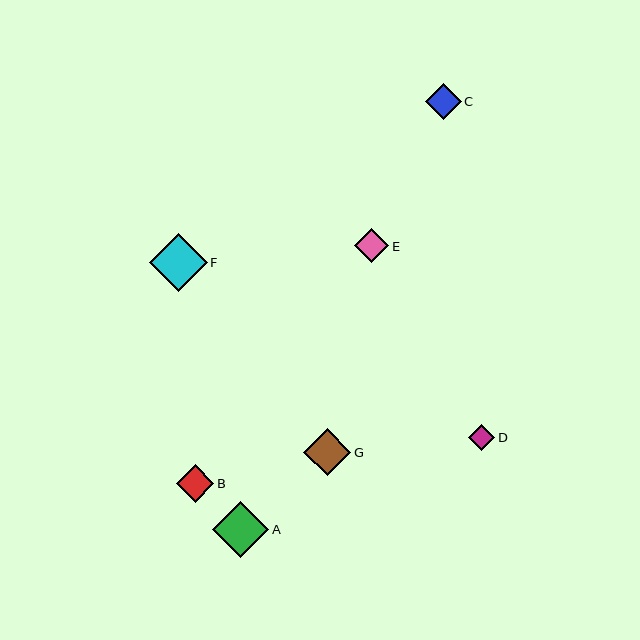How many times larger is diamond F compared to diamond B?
Diamond F is approximately 1.5 times the size of diamond B.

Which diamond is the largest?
Diamond F is the largest with a size of approximately 58 pixels.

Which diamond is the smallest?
Diamond D is the smallest with a size of approximately 27 pixels.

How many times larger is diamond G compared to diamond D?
Diamond G is approximately 1.8 times the size of diamond D.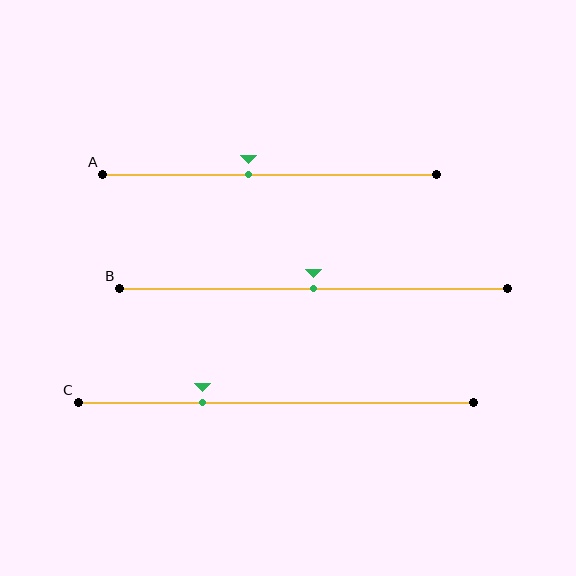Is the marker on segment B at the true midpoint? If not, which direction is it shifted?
Yes, the marker on segment B is at the true midpoint.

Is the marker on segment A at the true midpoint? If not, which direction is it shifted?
No, the marker on segment A is shifted to the left by about 6% of the segment length.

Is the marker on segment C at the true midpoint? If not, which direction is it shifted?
No, the marker on segment C is shifted to the left by about 19% of the segment length.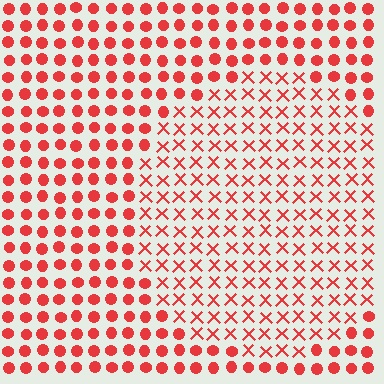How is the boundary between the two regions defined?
The boundary is defined by a change in element shape: X marks inside vs. circles outside. All elements share the same color and spacing.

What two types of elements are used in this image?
The image uses X marks inside the circle region and circles outside it.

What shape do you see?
I see a circle.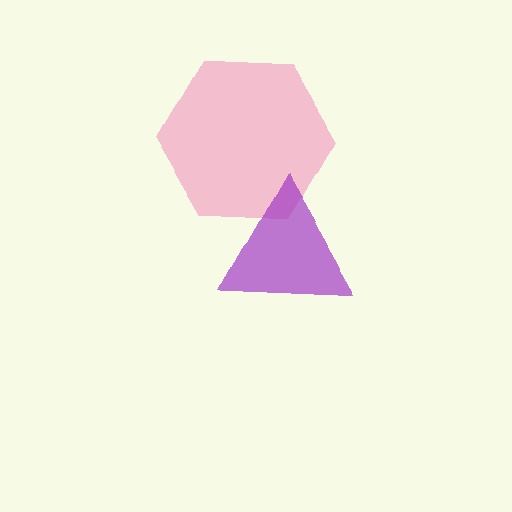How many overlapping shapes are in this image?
There are 2 overlapping shapes in the image.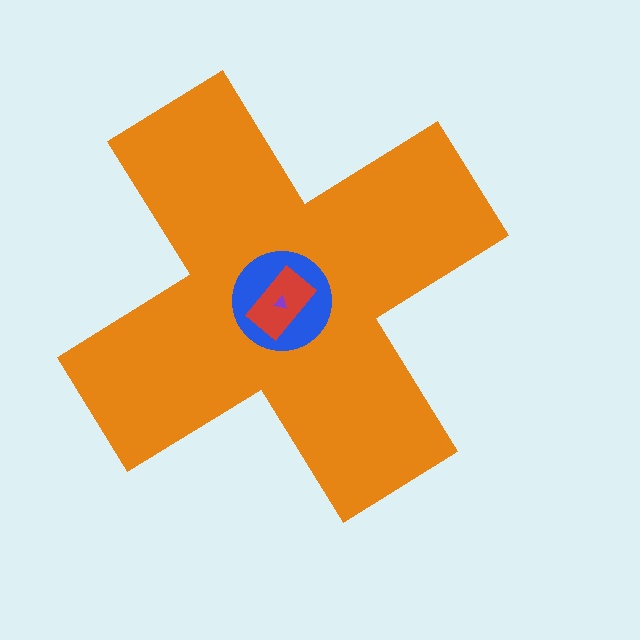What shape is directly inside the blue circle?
The red rectangle.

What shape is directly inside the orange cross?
The blue circle.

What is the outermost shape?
The orange cross.